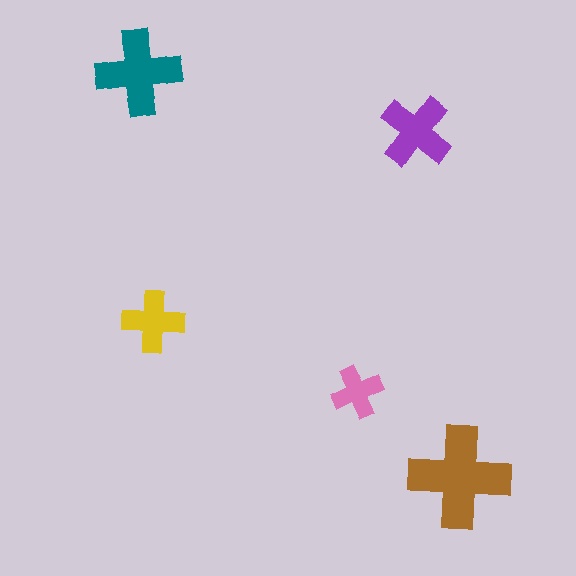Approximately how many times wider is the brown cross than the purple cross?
About 1.5 times wider.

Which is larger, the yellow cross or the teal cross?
The teal one.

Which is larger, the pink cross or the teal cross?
The teal one.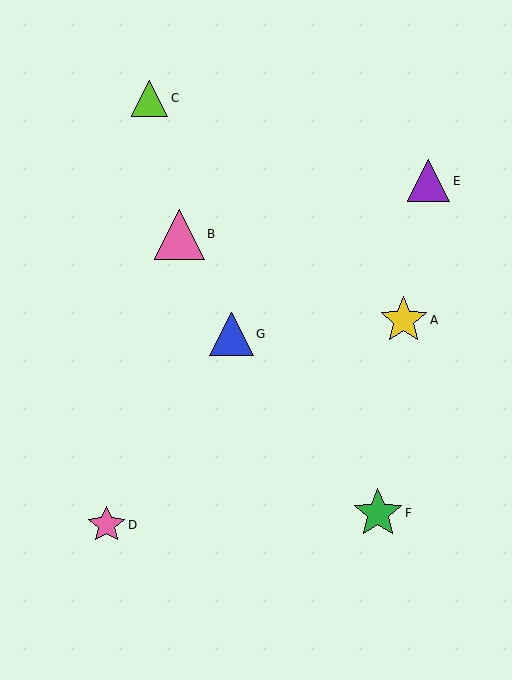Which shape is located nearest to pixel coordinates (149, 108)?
The lime triangle (labeled C) at (150, 98) is nearest to that location.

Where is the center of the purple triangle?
The center of the purple triangle is at (429, 181).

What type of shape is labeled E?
Shape E is a purple triangle.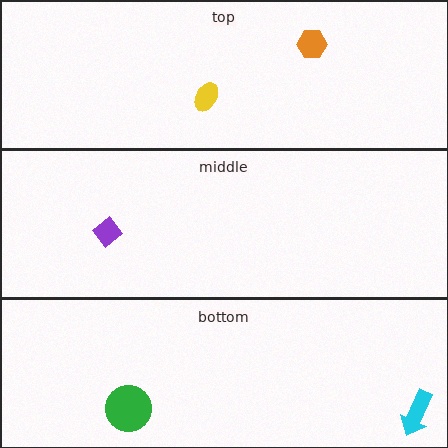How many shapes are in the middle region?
1.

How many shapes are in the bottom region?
2.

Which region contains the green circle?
The bottom region.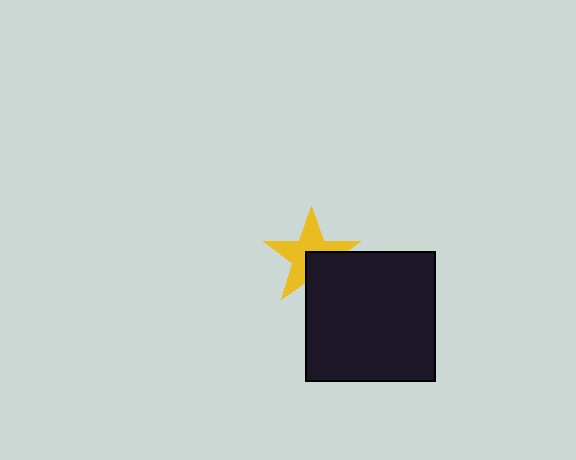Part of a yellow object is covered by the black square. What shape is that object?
It is a star.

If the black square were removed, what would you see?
You would see the complete yellow star.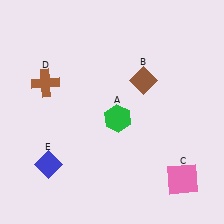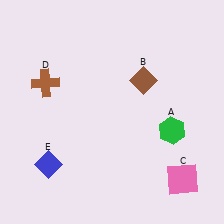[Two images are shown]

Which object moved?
The green hexagon (A) moved right.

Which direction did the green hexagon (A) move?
The green hexagon (A) moved right.